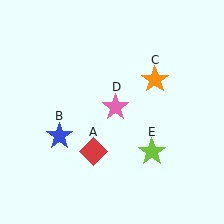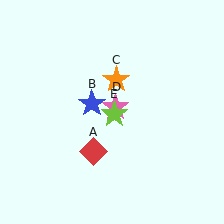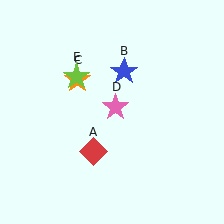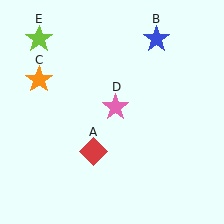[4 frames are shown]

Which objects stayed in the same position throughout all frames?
Red diamond (object A) and pink star (object D) remained stationary.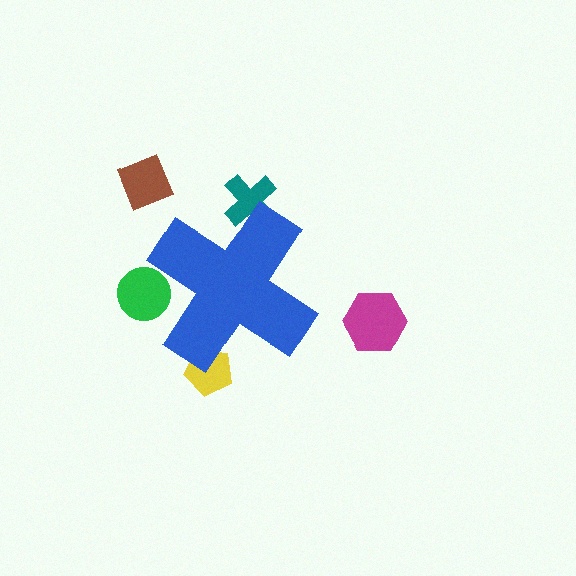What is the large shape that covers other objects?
A blue cross.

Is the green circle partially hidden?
Yes, the green circle is partially hidden behind the blue cross.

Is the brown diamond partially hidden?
No, the brown diamond is fully visible.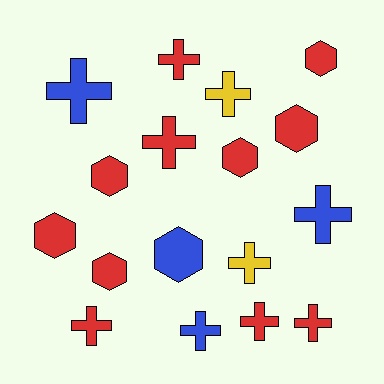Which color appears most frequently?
Red, with 11 objects.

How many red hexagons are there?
There are 6 red hexagons.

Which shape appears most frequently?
Cross, with 10 objects.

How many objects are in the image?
There are 17 objects.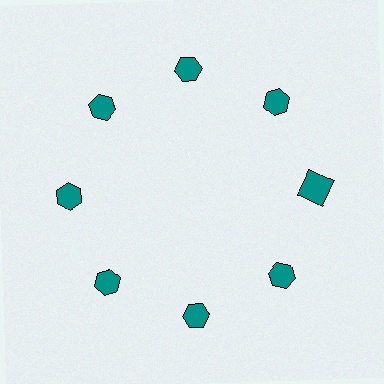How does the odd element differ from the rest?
It has a different shape: square instead of hexagon.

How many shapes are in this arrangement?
There are 8 shapes arranged in a ring pattern.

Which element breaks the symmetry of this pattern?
The teal square at roughly the 3 o'clock position breaks the symmetry. All other shapes are teal hexagons.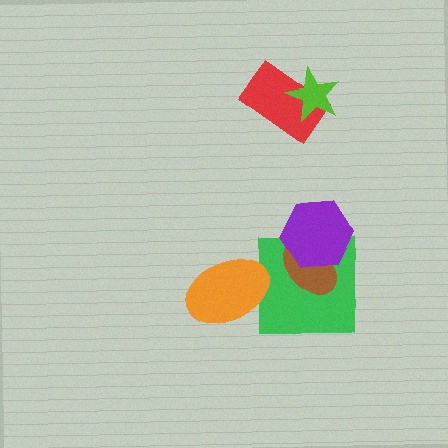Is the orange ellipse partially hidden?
No, no other shape covers it.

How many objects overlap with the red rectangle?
1 object overlaps with the red rectangle.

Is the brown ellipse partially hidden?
Yes, it is partially covered by another shape.